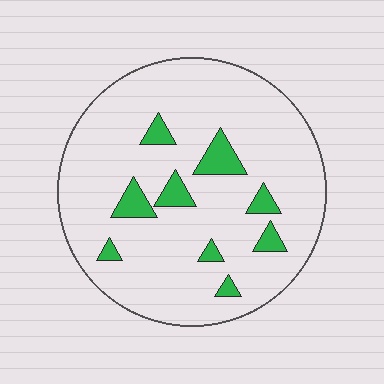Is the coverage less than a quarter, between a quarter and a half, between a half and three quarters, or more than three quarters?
Less than a quarter.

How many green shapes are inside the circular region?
9.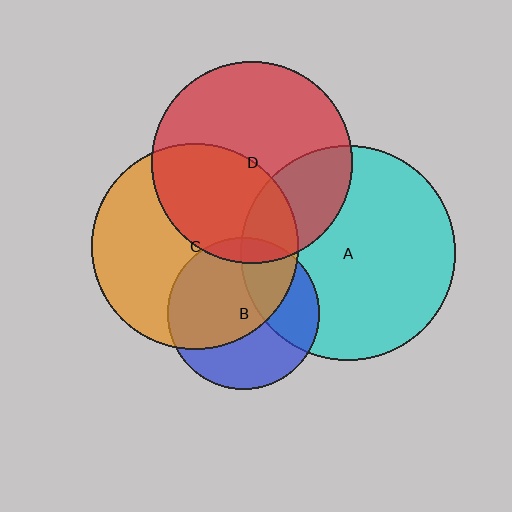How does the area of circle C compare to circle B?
Approximately 1.9 times.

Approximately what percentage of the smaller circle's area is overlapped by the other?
Approximately 30%.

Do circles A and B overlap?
Yes.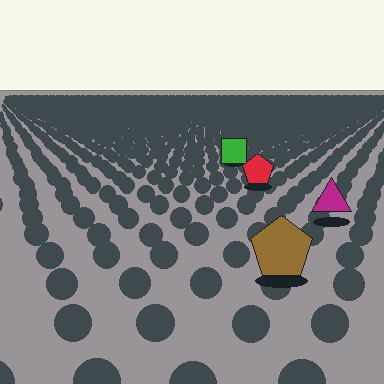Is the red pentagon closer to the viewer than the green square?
Yes. The red pentagon is closer — you can tell from the texture gradient: the ground texture is coarser near it.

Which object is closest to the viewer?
The brown pentagon is closest. The texture marks near it are larger and more spread out.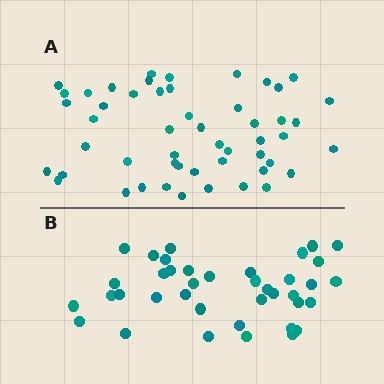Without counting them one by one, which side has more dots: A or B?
Region A (the top region) has more dots.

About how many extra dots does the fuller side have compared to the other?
Region A has roughly 12 or so more dots than region B.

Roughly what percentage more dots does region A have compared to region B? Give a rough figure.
About 30% more.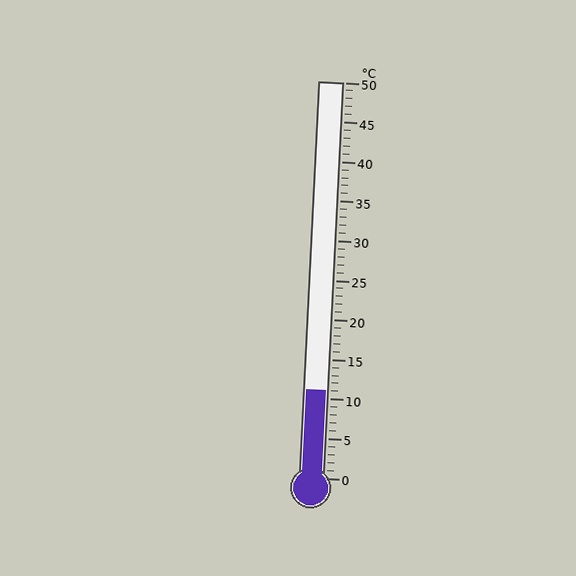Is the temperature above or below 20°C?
The temperature is below 20°C.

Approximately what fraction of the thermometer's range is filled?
The thermometer is filled to approximately 20% of its range.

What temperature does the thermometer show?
The thermometer shows approximately 11°C.